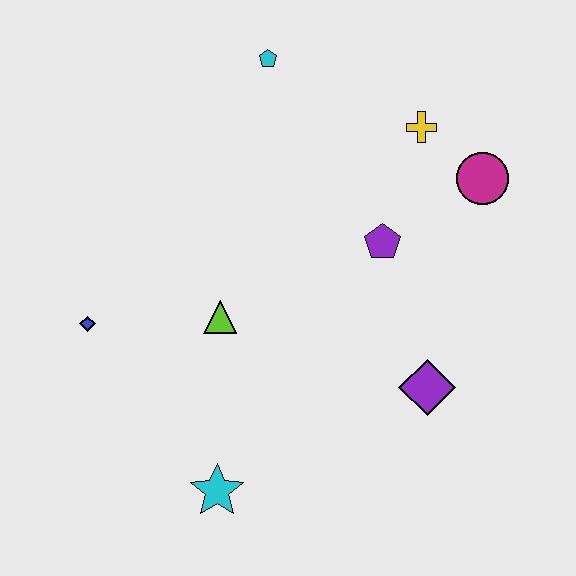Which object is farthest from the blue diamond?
The magenta circle is farthest from the blue diamond.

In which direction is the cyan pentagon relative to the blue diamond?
The cyan pentagon is above the blue diamond.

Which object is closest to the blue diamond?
The lime triangle is closest to the blue diamond.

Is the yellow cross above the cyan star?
Yes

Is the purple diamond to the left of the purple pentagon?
No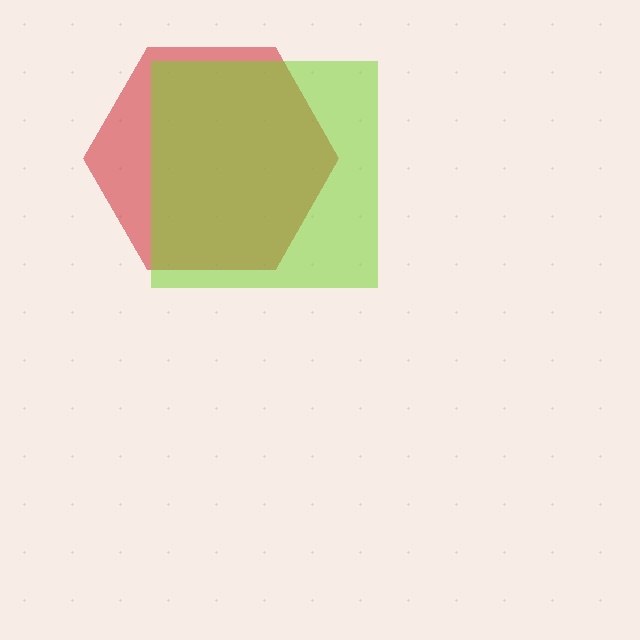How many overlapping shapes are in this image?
There are 2 overlapping shapes in the image.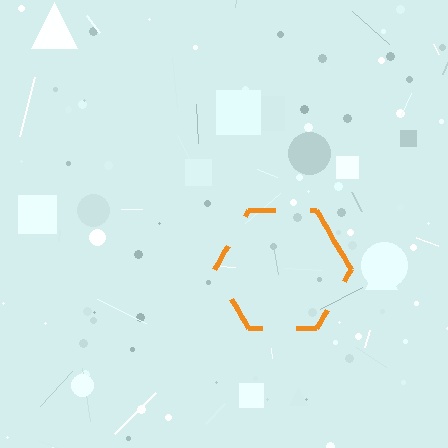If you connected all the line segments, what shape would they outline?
They would outline a hexagon.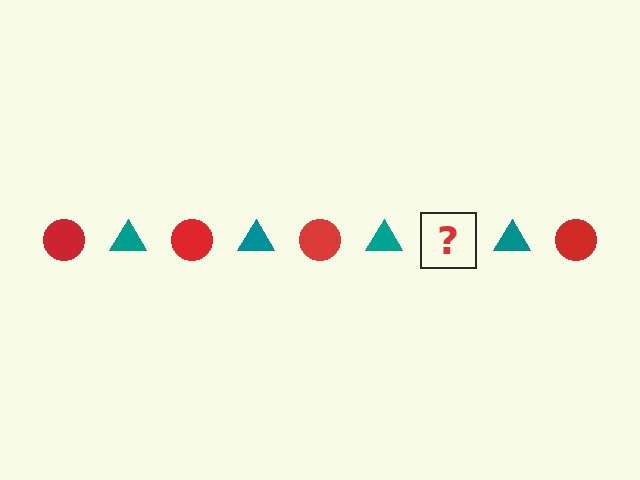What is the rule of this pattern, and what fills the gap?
The rule is that the pattern alternates between red circle and teal triangle. The gap should be filled with a red circle.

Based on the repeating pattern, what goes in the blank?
The blank should be a red circle.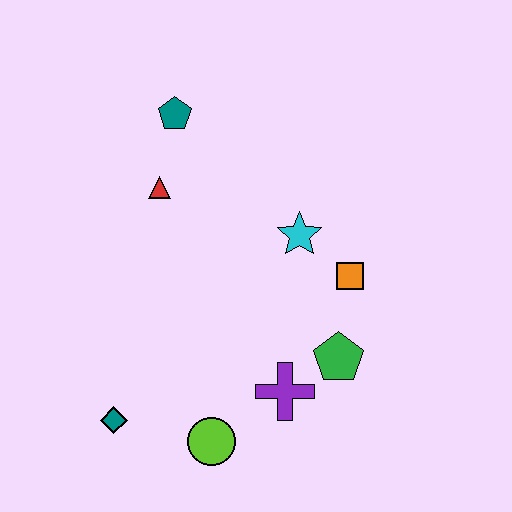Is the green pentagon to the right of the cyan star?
Yes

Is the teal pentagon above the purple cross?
Yes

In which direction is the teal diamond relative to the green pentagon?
The teal diamond is to the left of the green pentagon.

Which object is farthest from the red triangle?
The lime circle is farthest from the red triangle.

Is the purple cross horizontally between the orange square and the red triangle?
Yes